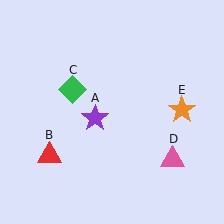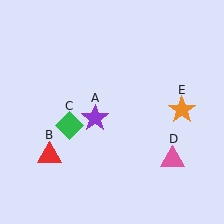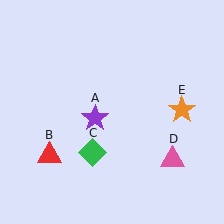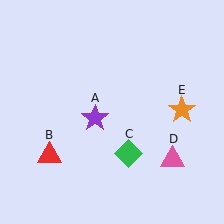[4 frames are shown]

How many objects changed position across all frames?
1 object changed position: green diamond (object C).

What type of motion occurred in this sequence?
The green diamond (object C) rotated counterclockwise around the center of the scene.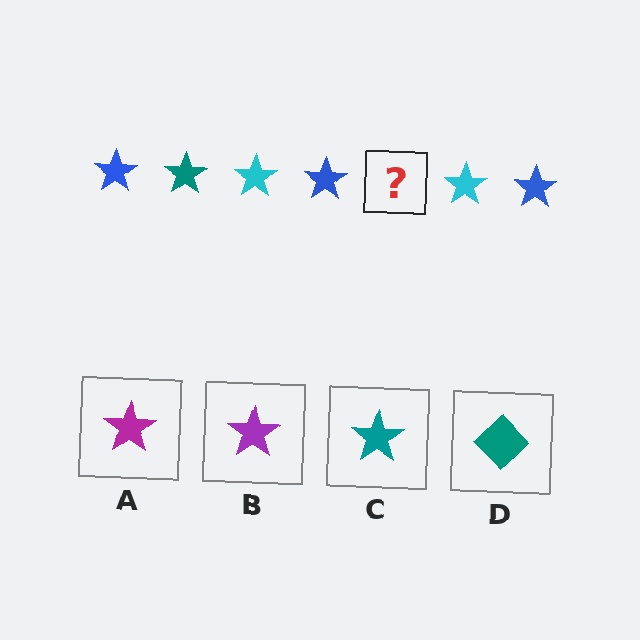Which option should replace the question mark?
Option C.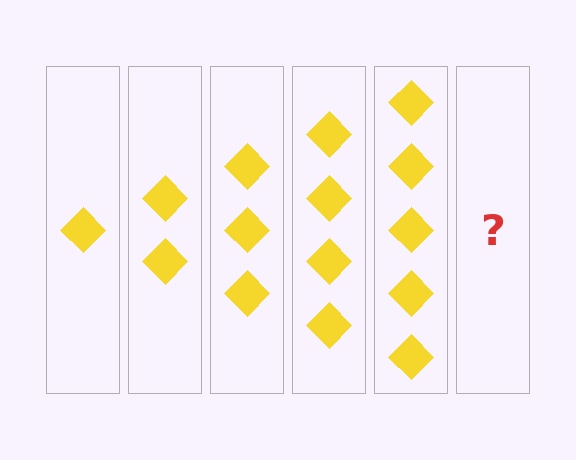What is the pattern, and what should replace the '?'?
The pattern is that each step adds one more diamond. The '?' should be 6 diamonds.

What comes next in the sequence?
The next element should be 6 diamonds.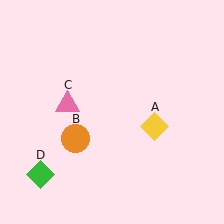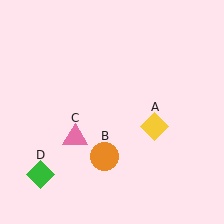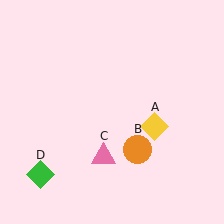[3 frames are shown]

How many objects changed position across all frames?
2 objects changed position: orange circle (object B), pink triangle (object C).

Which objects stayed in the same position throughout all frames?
Yellow diamond (object A) and green diamond (object D) remained stationary.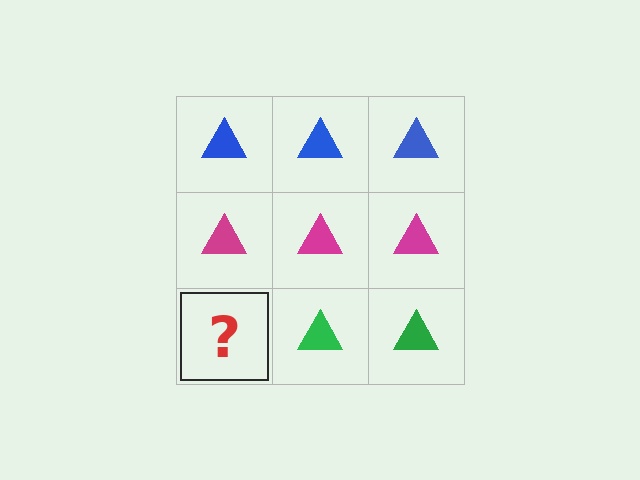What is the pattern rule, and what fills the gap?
The rule is that each row has a consistent color. The gap should be filled with a green triangle.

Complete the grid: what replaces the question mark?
The question mark should be replaced with a green triangle.